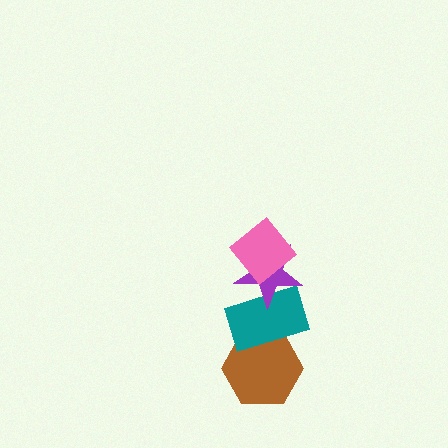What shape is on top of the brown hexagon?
The teal rectangle is on top of the brown hexagon.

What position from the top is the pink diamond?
The pink diamond is 1st from the top.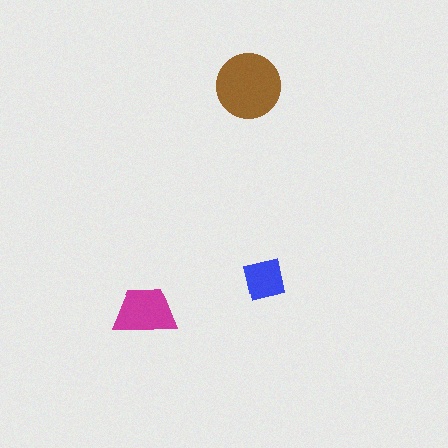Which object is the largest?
The brown circle.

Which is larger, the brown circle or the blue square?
The brown circle.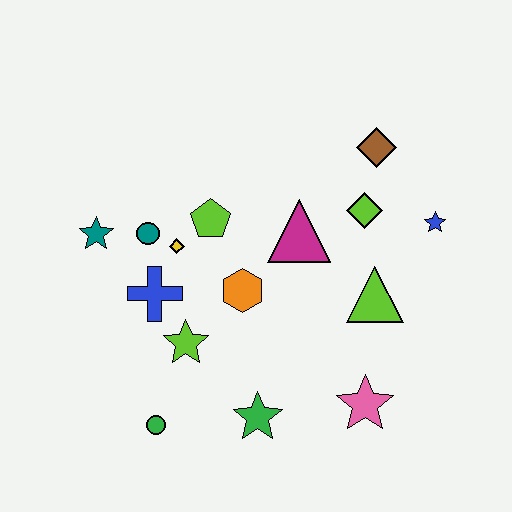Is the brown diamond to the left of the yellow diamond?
No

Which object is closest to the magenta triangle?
The lime diamond is closest to the magenta triangle.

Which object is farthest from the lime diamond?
The green circle is farthest from the lime diamond.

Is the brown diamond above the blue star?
Yes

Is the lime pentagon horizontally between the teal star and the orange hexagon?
Yes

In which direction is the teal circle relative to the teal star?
The teal circle is to the right of the teal star.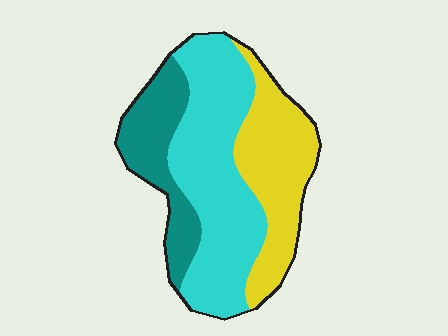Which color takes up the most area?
Cyan, at roughly 50%.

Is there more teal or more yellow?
Yellow.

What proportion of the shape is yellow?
Yellow takes up about one third (1/3) of the shape.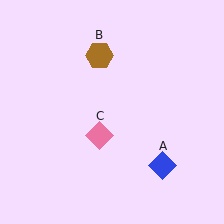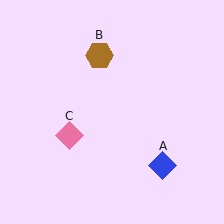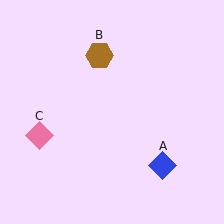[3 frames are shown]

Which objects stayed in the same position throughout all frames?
Blue diamond (object A) and brown hexagon (object B) remained stationary.